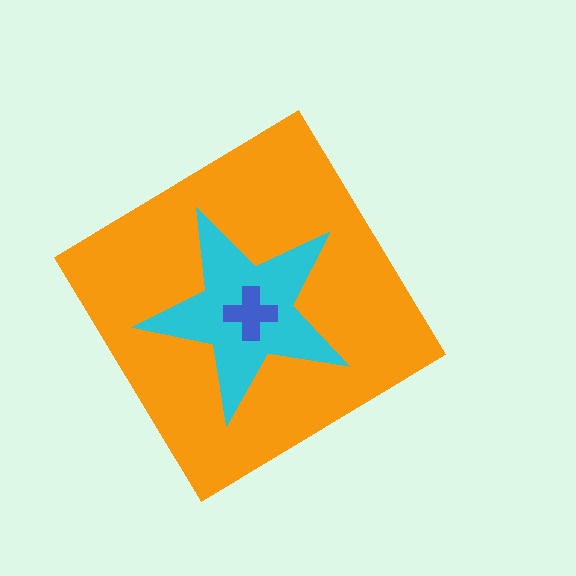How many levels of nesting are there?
3.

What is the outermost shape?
The orange diamond.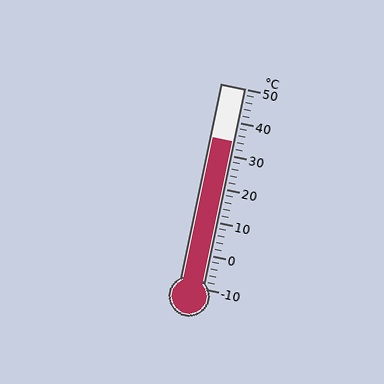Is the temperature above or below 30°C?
The temperature is above 30°C.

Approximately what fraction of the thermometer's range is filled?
The thermometer is filled to approximately 75% of its range.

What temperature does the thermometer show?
The thermometer shows approximately 34°C.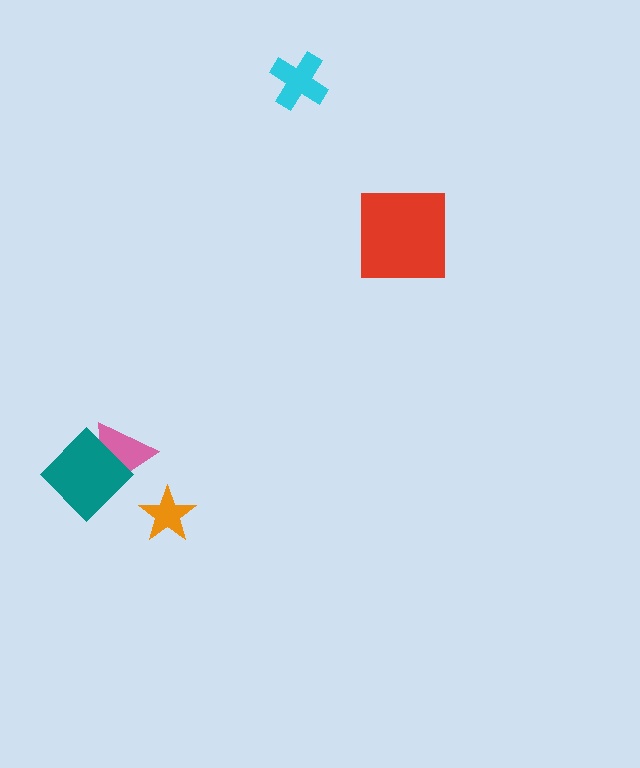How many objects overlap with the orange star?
0 objects overlap with the orange star.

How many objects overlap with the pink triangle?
1 object overlaps with the pink triangle.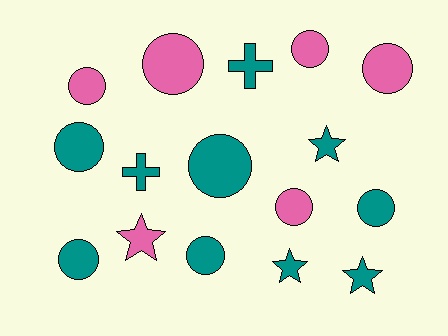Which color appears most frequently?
Teal, with 10 objects.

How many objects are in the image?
There are 16 objects.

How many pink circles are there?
There are 5 pink circles.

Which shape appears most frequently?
Circle, with 10 objects.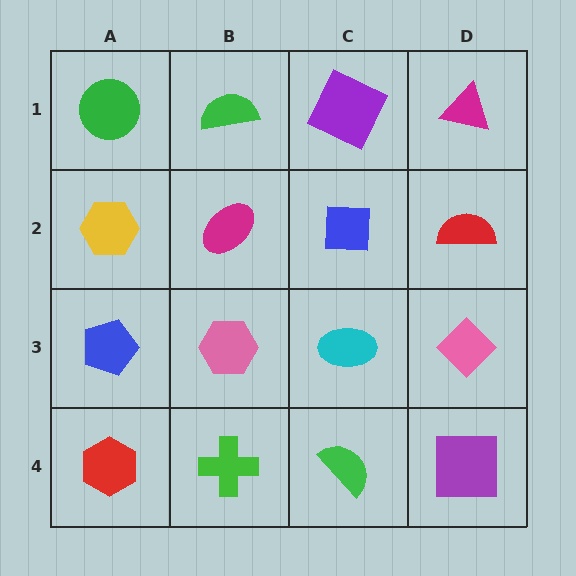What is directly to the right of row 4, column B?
A green semicircle.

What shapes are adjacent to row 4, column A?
A blue pentagon (row 3, column A), a green cross (row 4, column B).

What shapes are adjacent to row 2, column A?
A green circle (row 1, column A), a blue pentagon (row 3, column A), a magenta ellipse (row 2, column B).